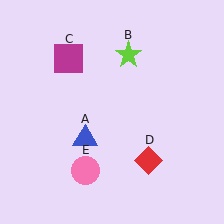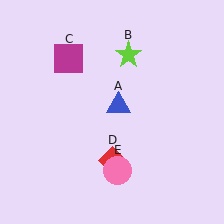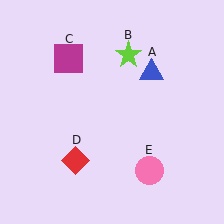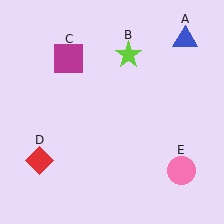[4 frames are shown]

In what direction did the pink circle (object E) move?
The pink circle (object E) moved right.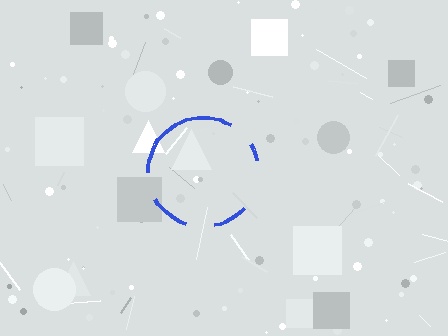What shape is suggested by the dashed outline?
The dashed outline suggests a circle.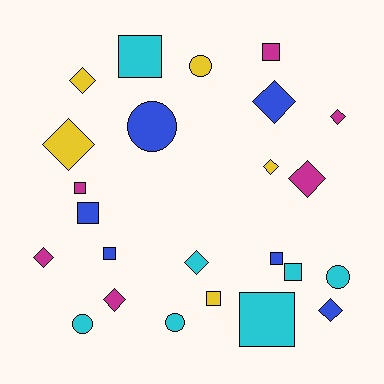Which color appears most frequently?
Cyan, with 7 objects.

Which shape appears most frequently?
Diamond, with 10 objects.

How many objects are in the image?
There are 24 objects.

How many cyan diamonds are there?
There is 1 cyan diamond.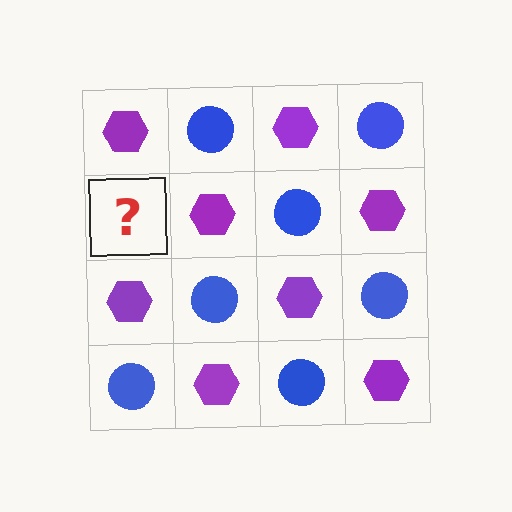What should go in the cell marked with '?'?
The missing cell should contain a blue circle.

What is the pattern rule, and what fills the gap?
The rule is that it alternates purple hexagon and blue circle in a checkerboard pattern. The gap should be filled with a blue circle.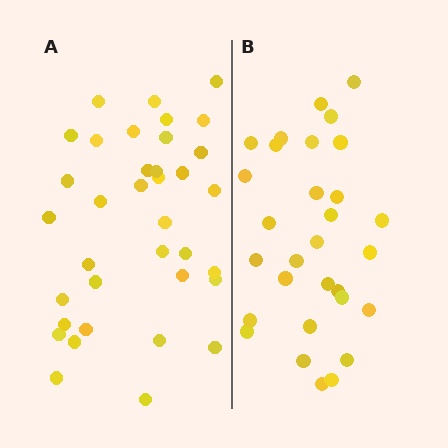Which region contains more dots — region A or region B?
Region A (the left region) has more dots.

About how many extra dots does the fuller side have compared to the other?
Region A has about 6 more dots than region B.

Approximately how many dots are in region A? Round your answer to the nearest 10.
About 40 dots. (The exact count is 36, which rounds to 40.)